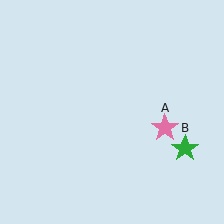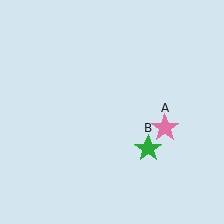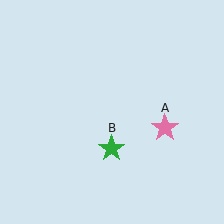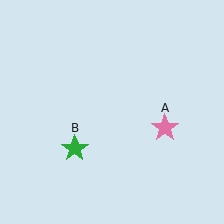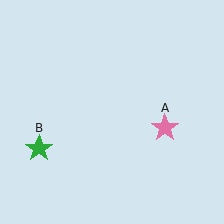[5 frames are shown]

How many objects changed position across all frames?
1 object changed position: green star (object B).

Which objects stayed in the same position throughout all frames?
Pink star (object A) remained stationary.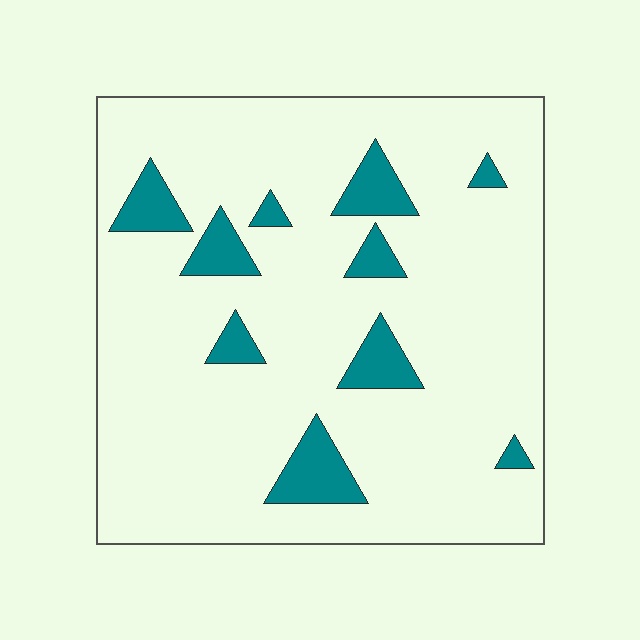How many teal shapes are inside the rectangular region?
10.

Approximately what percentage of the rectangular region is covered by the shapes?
Approximately 10%.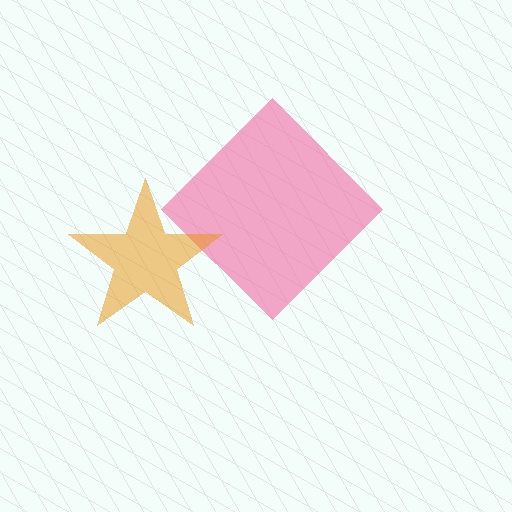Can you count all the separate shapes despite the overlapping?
Yes, there are 2 separate shapes.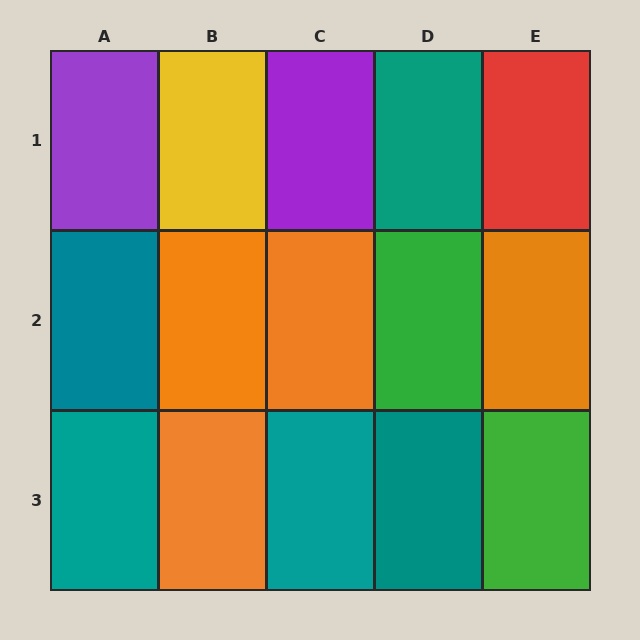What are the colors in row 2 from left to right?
Teal, orange, orange, green, orange.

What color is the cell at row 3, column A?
Teal.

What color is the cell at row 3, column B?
Orange.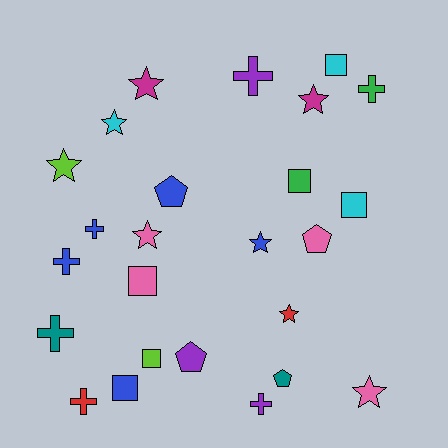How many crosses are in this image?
There are 7 crosses.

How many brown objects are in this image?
There are no brown objects.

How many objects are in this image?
There are 25 objects.